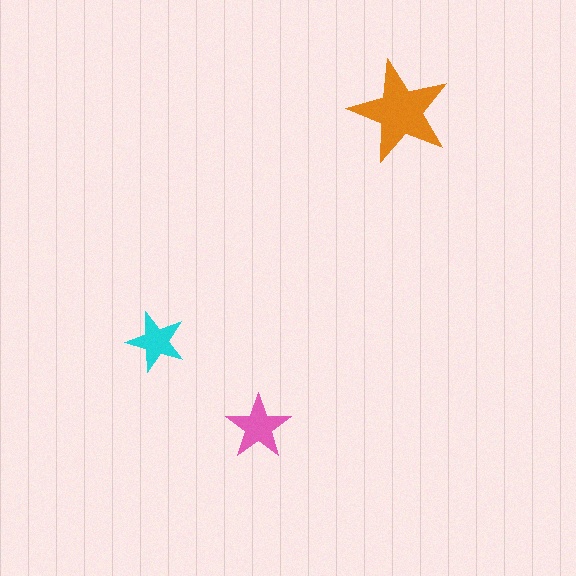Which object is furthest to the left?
The cyan star is leftmost.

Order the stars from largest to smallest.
the orange one, the pink one, the cyan one.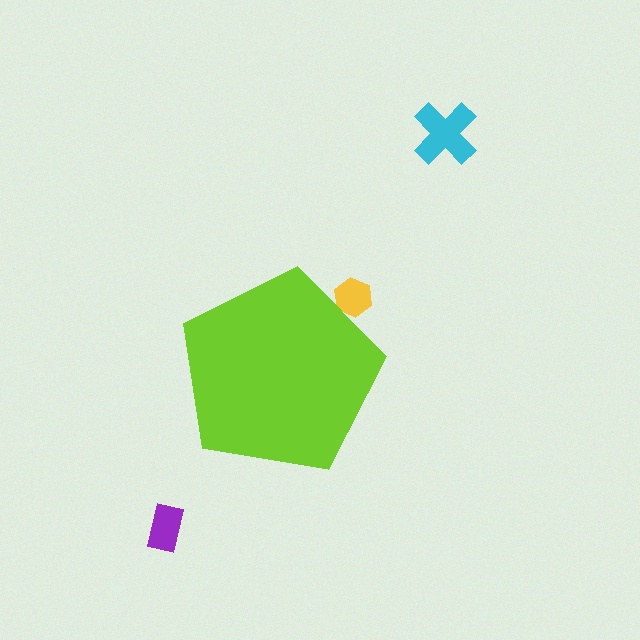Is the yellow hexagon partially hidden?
Yes, the yellow hexagon is partially hidden behind the lime pentagon.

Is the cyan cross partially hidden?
No, the cyan cross is fully visible.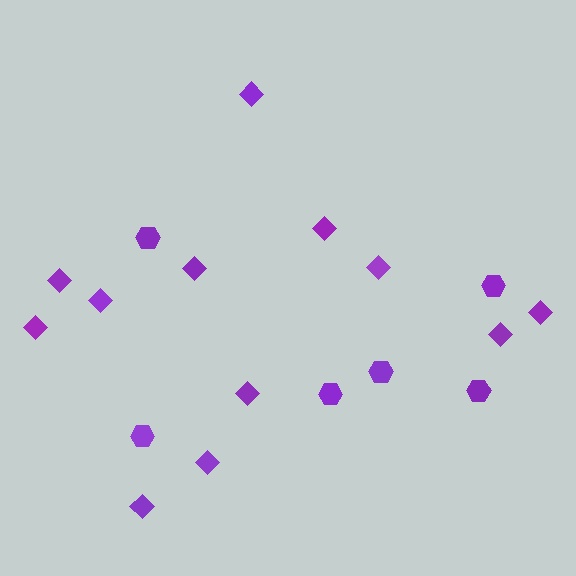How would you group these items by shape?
There are 2 groups: one group of hexagons (6) and one group of diamonds (12).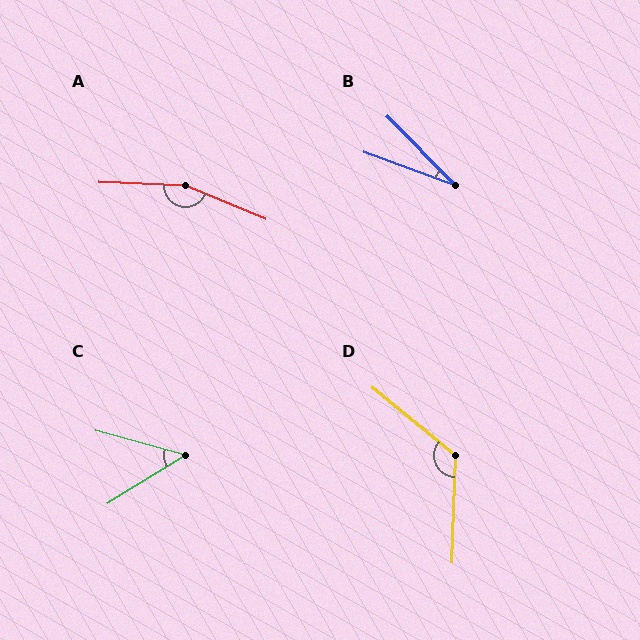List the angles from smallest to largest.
B (26°), C (47°), D (127°), A (160°).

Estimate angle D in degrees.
Approximately 127 degrees.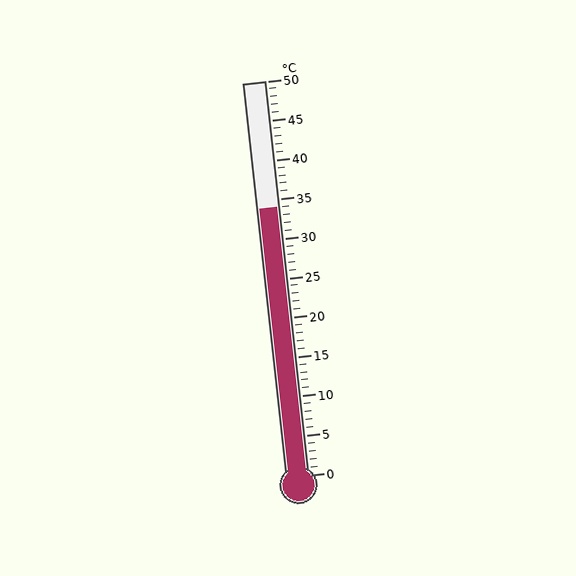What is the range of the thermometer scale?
The thermometer scale ranges from 0°C to 50°C.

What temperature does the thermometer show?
The thermometer shows approximately 34°C.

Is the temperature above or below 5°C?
The temperature is above 5°C.